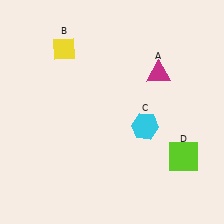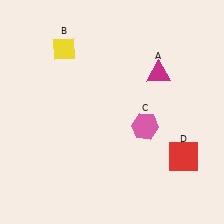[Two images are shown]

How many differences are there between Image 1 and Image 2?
There are 2 differences between the two images.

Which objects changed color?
C changed from cyan to pink. D changed from lime to red.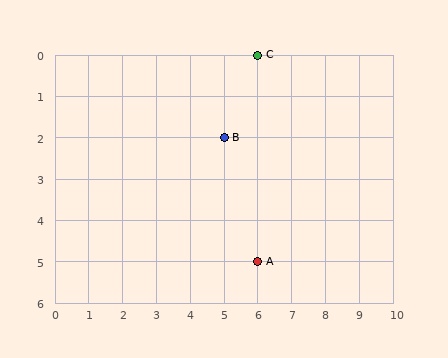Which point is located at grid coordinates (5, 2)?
Point B is at (5, 2).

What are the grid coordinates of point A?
Point A is at grid coordinates (6, 5).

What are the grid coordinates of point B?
Point B is at grid coordinates (5, 2).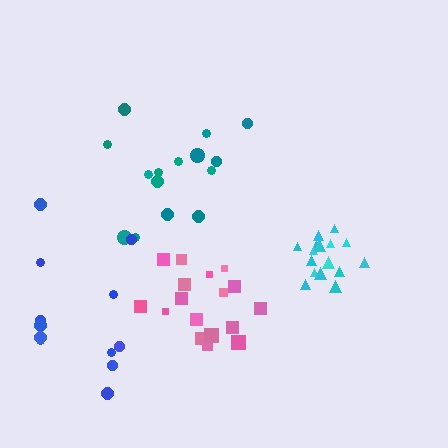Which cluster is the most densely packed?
Cyan.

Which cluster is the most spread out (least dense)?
Blue.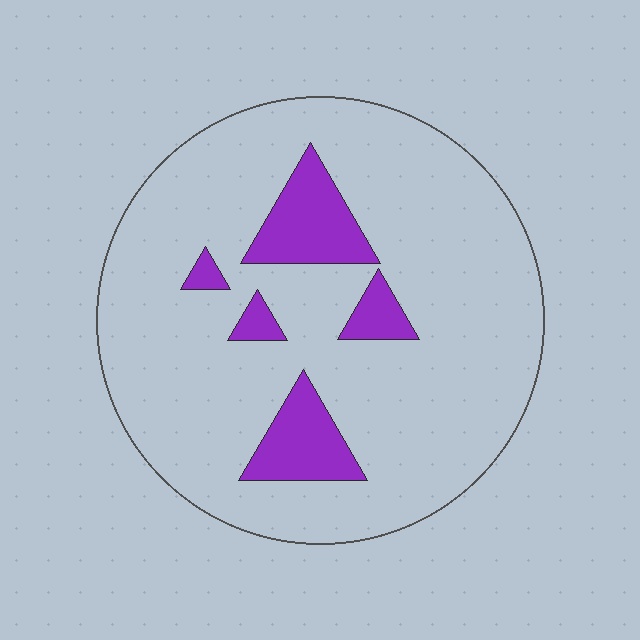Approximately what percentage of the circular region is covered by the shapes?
Approximately 15%.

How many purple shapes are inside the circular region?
5.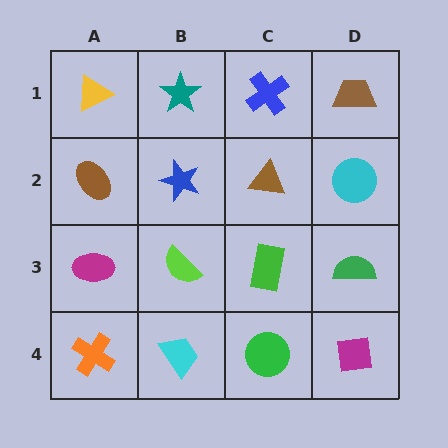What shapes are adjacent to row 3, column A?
A brown ellipse (row 2, column A), an orange cross (row 4, column A), a lime semicircle (row 3, column B).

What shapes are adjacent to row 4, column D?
A green semicircle (row 3, column D), a green circle (row 4, column C).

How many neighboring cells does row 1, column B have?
3.